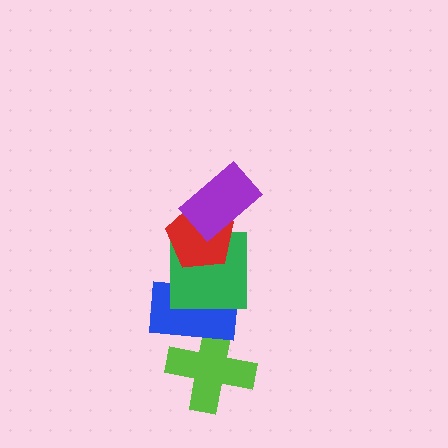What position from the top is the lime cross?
The lime cross is 5th from the top.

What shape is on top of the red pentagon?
The purple rectangle is on top of the red pentagon.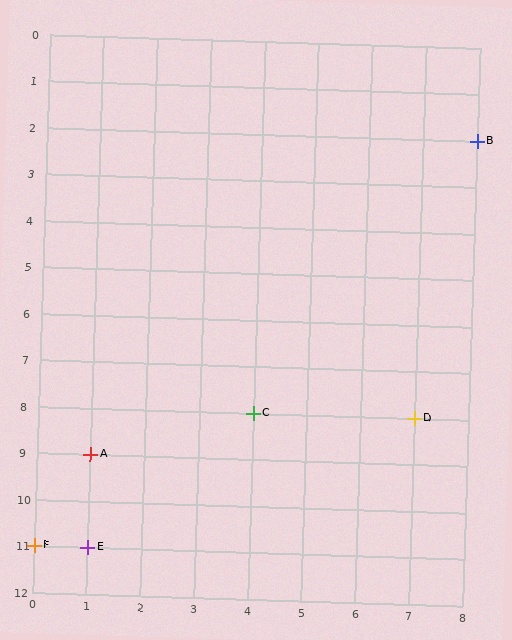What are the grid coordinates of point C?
Point C is at grid coordinates (4, 8).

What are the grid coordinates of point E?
Point E is at grid coordinates (1, 11).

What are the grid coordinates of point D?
Point D is at grid coordinates (7, 8).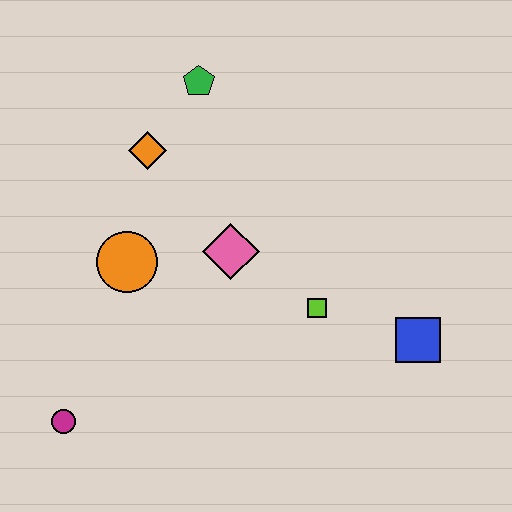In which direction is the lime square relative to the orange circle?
The lime square is to the right of the orange circle.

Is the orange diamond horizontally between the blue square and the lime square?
No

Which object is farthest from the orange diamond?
The blue square is farthest from the orange diamond.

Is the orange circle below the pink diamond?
Yes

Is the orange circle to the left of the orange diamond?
Yes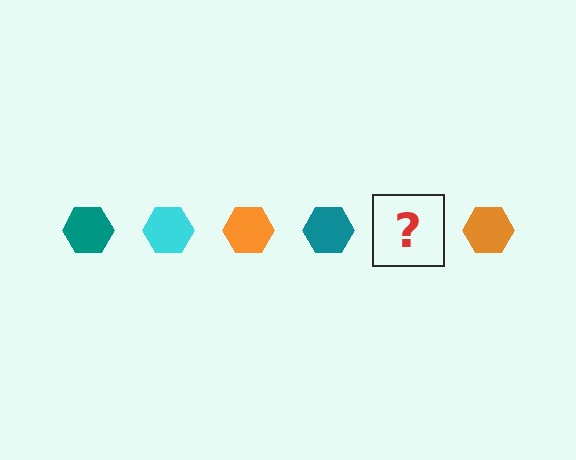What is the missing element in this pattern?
The missing element is a cyan hexagon.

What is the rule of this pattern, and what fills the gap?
The rule is that the pattern cycles through teal, cyan, orange hexagons. The gap should be filled with a cyan hexagon.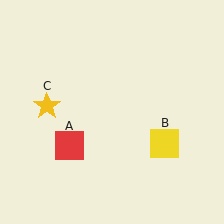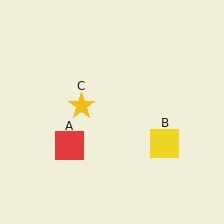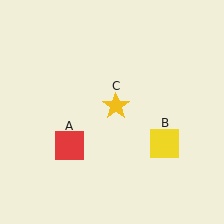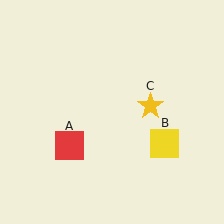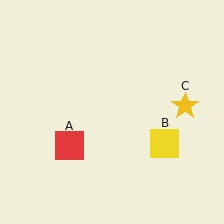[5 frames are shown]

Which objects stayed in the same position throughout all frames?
Red square (object A) and yellow square (object B) remained stationary.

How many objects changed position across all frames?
1 object changed position: yellow star (object C).